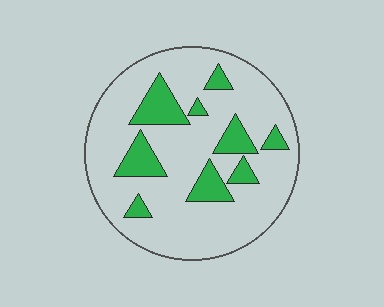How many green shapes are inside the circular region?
9.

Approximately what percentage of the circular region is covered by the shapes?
Approximately 20%.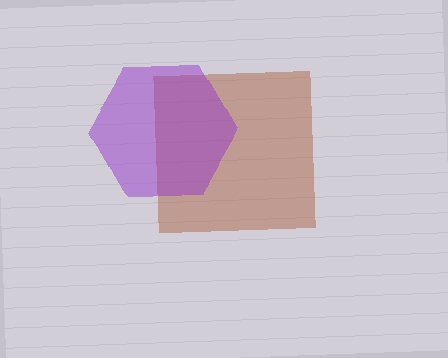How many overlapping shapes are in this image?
There are 2 overlapping shapes in the image.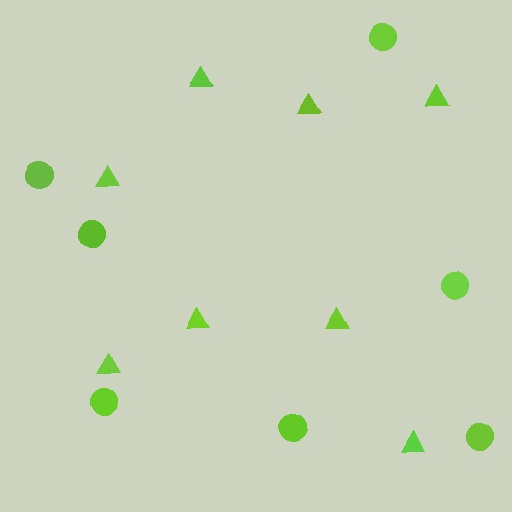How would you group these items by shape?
There are 2 groups: one group of circles (7) and one group of triangles (8).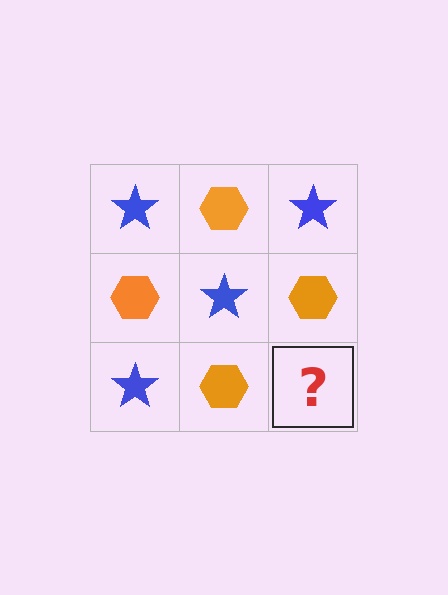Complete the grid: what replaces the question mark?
The question mark should be replaced with a blue star.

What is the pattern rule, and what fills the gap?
The rule is that it alternates blue star and orange hexagon in a checkerboard pattern. The gap should be filled with a blue star.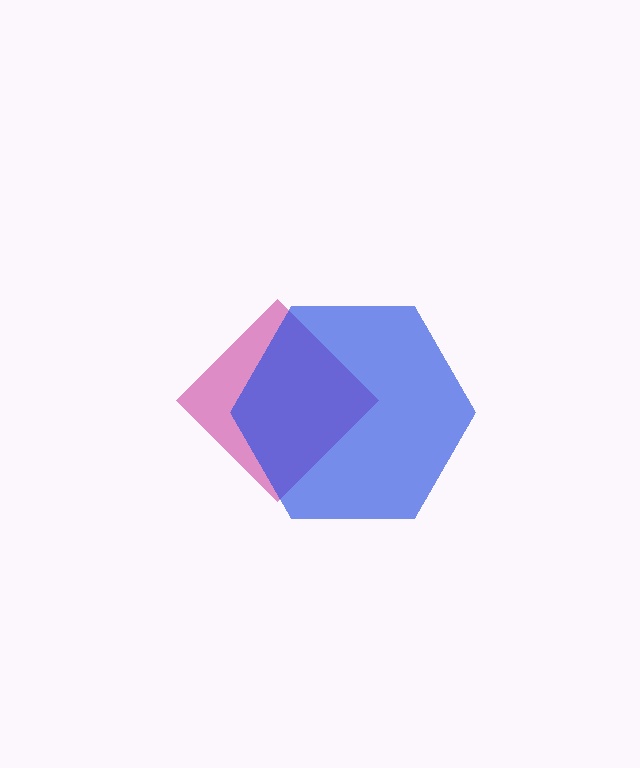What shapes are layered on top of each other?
The layered shapes are: a magenta diamond, a blue hexagon.